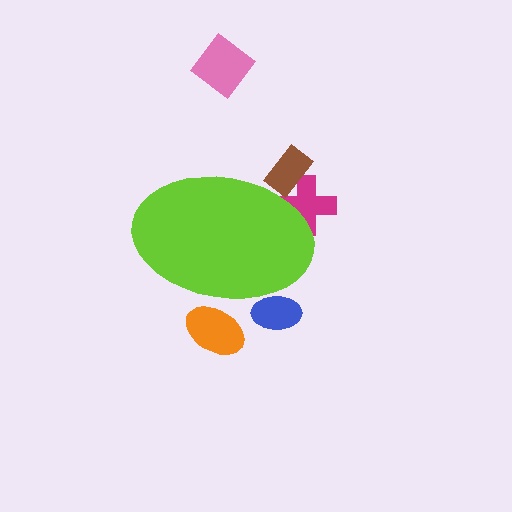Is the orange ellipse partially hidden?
Yes, the orange ellipse is partially hidden behind the lime ellipse.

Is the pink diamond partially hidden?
No, the pink diamond is fully visible.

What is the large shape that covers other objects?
A lime ellipse.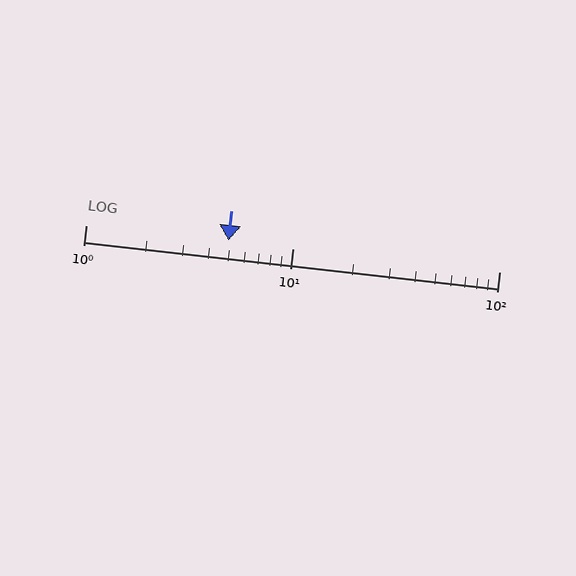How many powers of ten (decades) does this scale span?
The scale spans 2 decades, from 1 to 100.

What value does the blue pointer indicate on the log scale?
The pointer indicates approximately 4.9.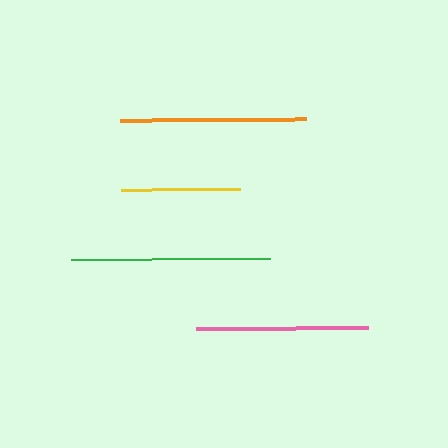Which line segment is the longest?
The green line is the longest at approximately 199 pixels.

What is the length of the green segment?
The green segment is approximately 199 pixels long.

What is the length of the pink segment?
The pink segment is approximately 172 pixels long.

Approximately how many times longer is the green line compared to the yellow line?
The green line is approximately 1.7 times the length of the yellow line.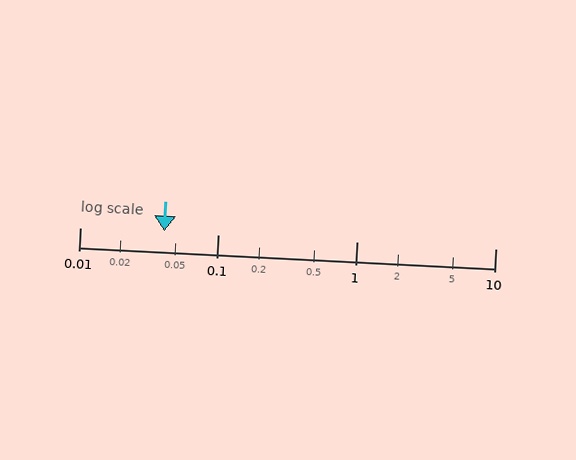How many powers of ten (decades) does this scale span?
The scale spans 3 decades, from 0.01 to 10.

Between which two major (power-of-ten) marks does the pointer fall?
The pointer is between 0.01 and 0.1.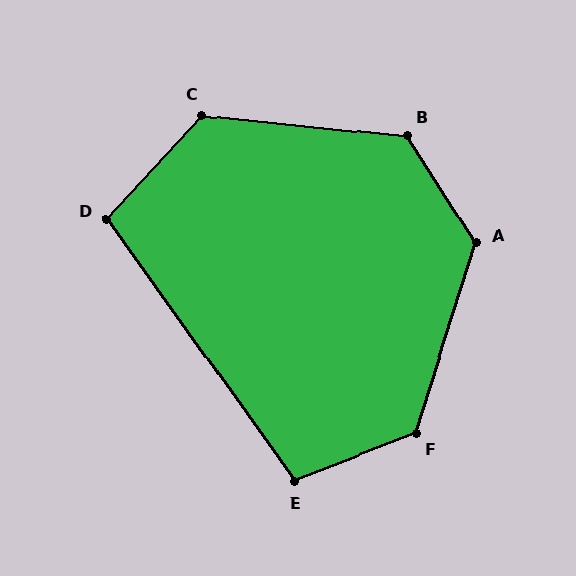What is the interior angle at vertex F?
Approximately 129 degrees (obtuse).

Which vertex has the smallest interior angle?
D, at approximately 102 degrees.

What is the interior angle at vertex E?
Approximately 104 degrees (obtuse).